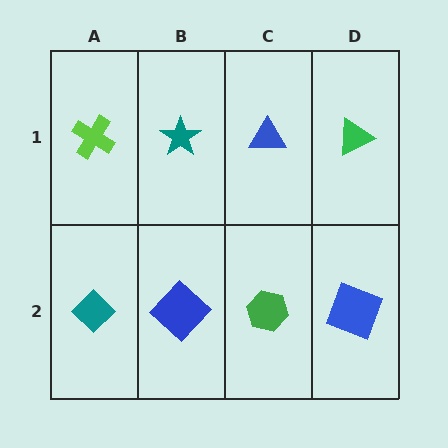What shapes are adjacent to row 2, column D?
A green triangle (row 1, column D), a green hexagon (row 2, column C).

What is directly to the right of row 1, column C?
A green triangle.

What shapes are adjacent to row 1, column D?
A blue square (row 2, column D), a blue triangle (row 1, column C).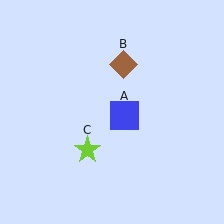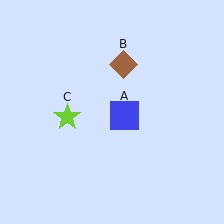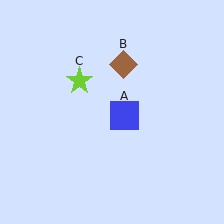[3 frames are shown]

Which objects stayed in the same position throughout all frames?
Blue square (object A) and brown diamond (object B) remained stationary.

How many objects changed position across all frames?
1 object changed position: lime star (object C).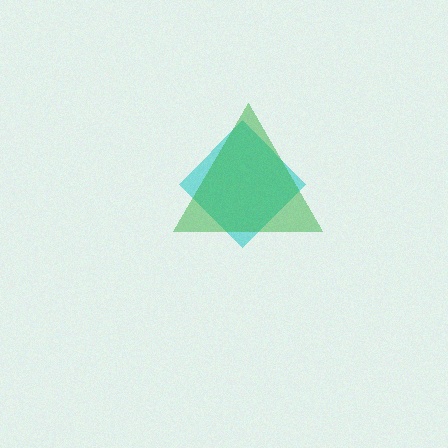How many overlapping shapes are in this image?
There are 2 overlapping shapes in the image.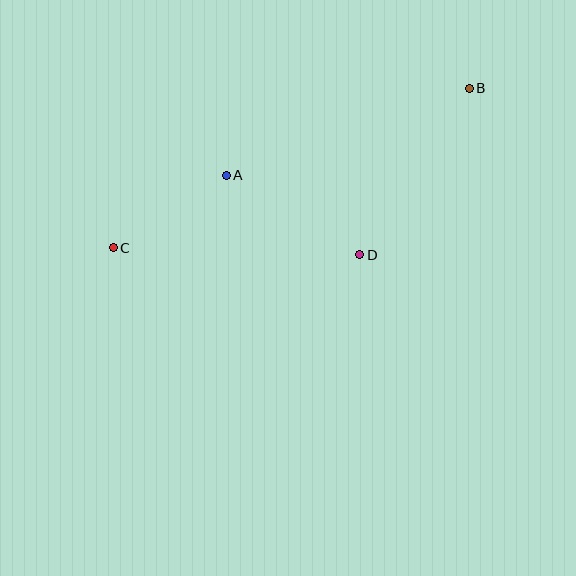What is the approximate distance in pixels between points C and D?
The distance between C and D is approximately 246 pixels.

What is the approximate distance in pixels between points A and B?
The distance between A and B is approximately 258 pixels.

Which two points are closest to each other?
Points A and C are closest to each other.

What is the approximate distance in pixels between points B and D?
The distance between B and D is approximately 199 pixels.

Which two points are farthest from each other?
Points B and C are farthest from each other.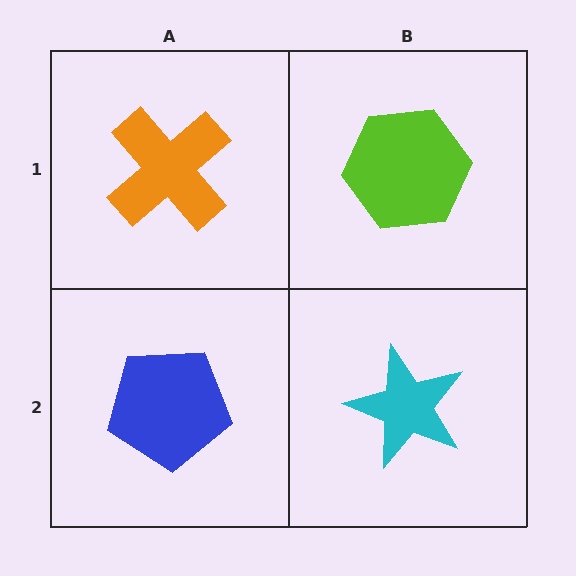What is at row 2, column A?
A blue pentagon.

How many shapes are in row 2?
2 shapes.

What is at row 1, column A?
An orange cross.